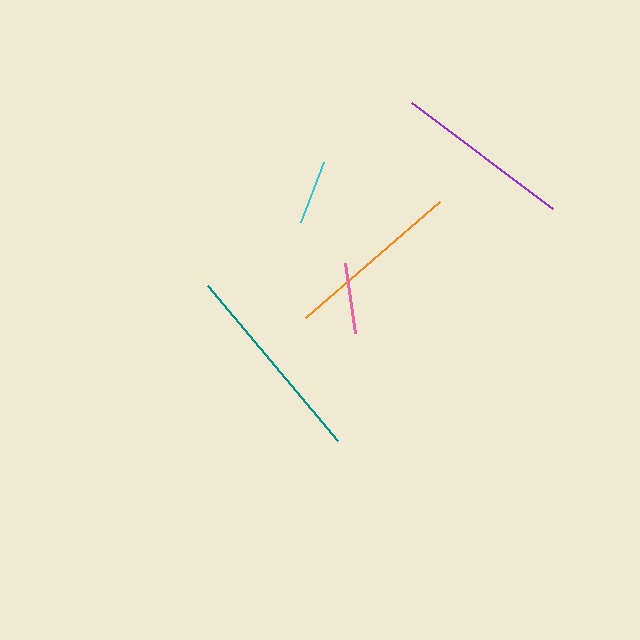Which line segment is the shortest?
The cyan line is the shortest at approximately 64 pixels.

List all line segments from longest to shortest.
From longest to shortest: teal, orange, purple, pink, cyan.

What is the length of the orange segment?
The orange segment is approximately 177 pixels long.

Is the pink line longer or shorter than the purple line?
The purple line is longer than the pink line.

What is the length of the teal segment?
The teal segment is approximately 202 pixels long.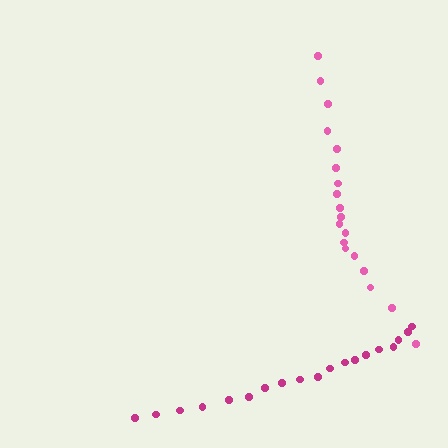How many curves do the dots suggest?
There are 2 distinct paths.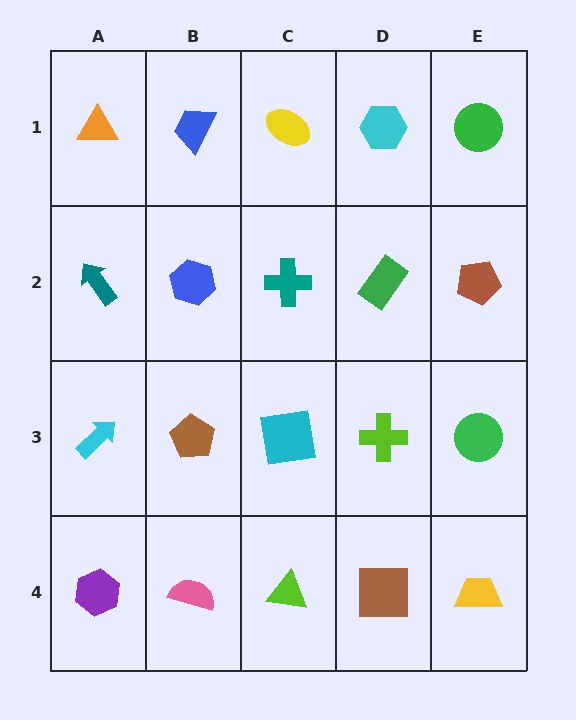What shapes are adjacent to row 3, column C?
A teal cross (row 2, column C), a lime triangle (row 4, column C), a brown pentagon (row 3, column B), a lime cross (row 3, column D).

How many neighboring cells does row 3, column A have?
3.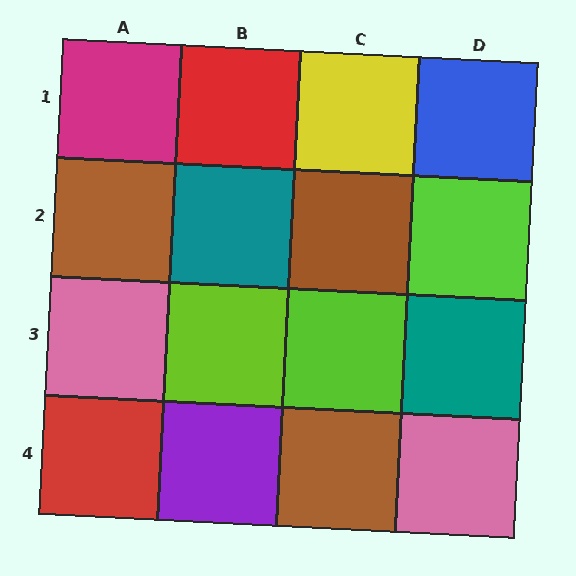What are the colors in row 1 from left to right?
Magenta, red, yellow, blue.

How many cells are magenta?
1 cell is magenta.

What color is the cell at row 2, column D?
Lime.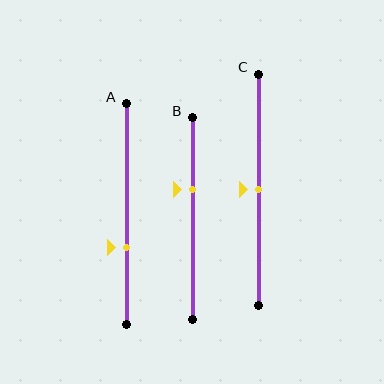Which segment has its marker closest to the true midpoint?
Segment C has its marker closest to the true midpoint.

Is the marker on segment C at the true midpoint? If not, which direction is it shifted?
Yes, the marker on segment C is at the true midpoint.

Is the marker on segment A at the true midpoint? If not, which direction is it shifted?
No, the marker on segment A is shifted downward by about 15% of the segment length.